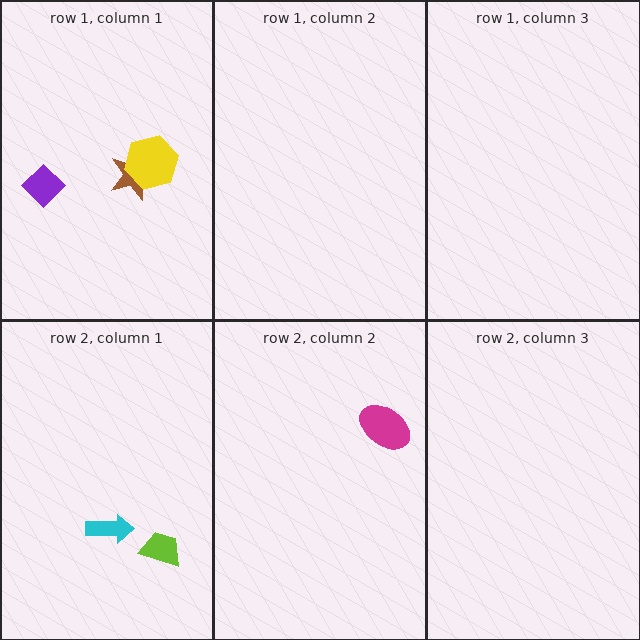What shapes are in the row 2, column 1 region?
The lime trapezoid, the cyan arrow.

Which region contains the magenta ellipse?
The row 2, column 2 region.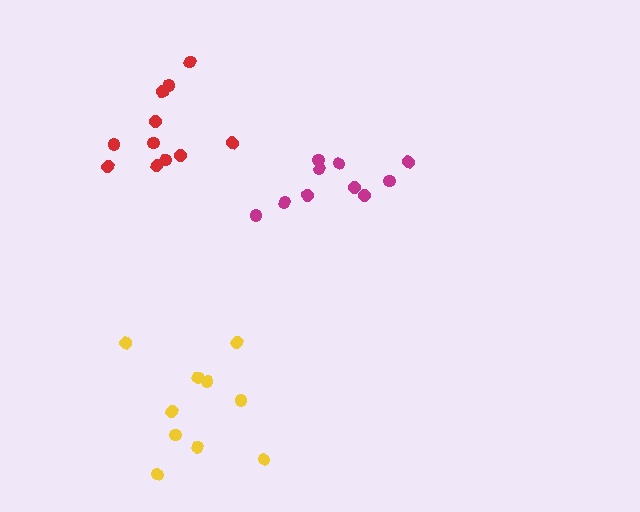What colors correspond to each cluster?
The clusters are colored: red, magenta, yellow.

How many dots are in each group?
Group 1: 11 dots, Group 2: 10 dots, Group 3: 10 dots (31 total).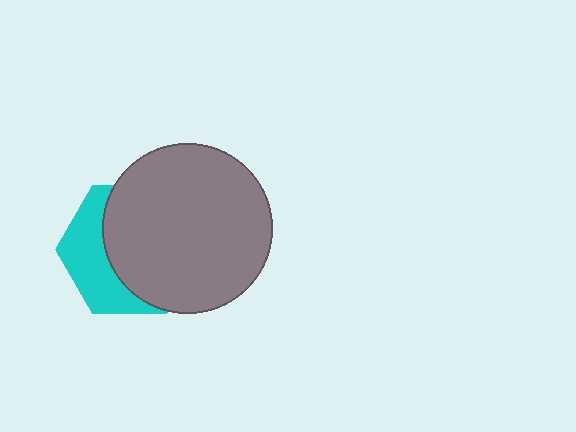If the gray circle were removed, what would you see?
You would see the complete cyan hexagon.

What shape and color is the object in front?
The object in front is a gray circle.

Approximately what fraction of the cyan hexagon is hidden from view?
Roughly 63% of the cyan hexagon is hidden behind the gray circle.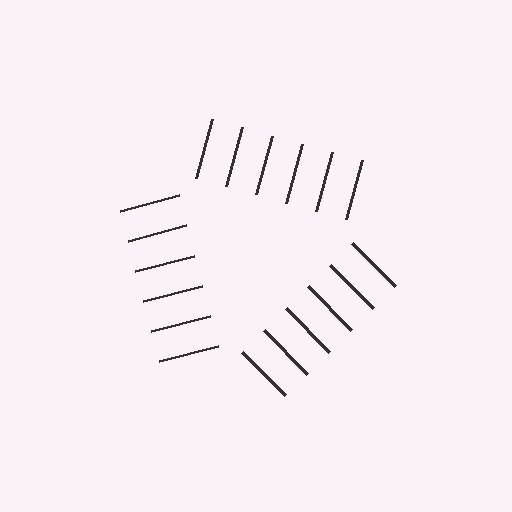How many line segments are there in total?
18 — 6 along each of the 3 edges.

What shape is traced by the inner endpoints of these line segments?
An illusory triangle — the line segments terminate on its edges but no continuous stroke is drawn.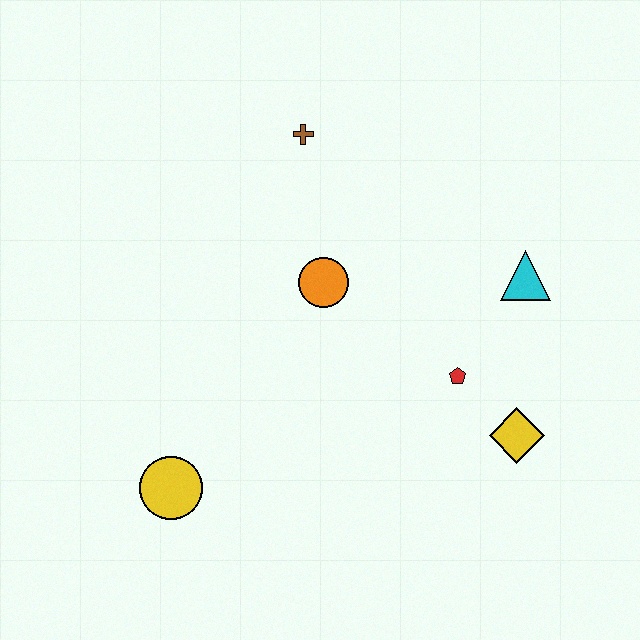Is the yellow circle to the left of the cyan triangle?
Yes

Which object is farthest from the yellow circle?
The cyan triangle is farthest from the yellow circle.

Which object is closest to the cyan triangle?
The red pentagon is closest to the cyan triangle.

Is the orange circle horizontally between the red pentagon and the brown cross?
Yes